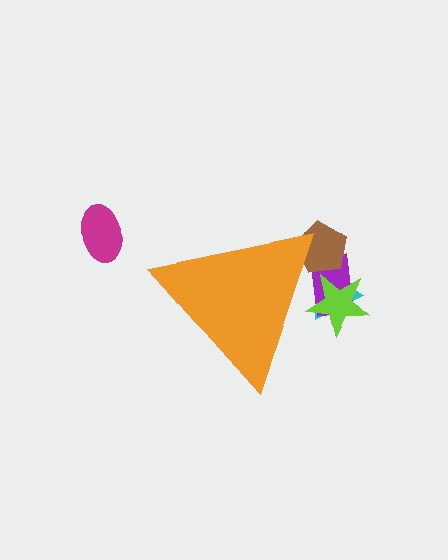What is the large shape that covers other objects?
An orange triangle.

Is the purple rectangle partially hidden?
Yes, the purple rectangle is partially hidden behind the orange triangle.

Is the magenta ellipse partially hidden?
No, the magenta ellipse is fully visible.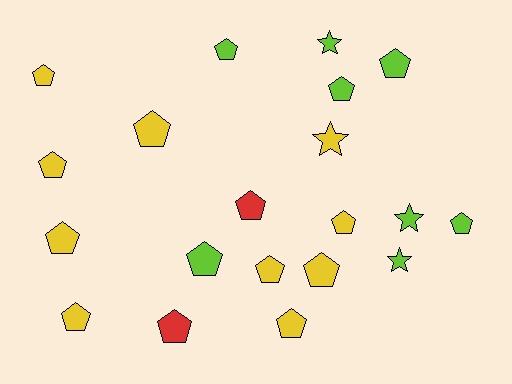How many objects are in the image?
There are 20 objects.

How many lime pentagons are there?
There are 5 lime pentagons.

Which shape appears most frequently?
Pentagon, with 16 objects.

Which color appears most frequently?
Yellow, with 10 objects.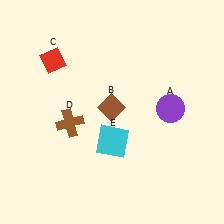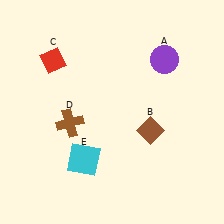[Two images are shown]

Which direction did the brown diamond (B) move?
The brown diamond (B) moved right.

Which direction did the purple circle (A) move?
The purple circle (A) moved up.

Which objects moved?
The objects that moved are: the purple circle (A), the brown diamond (B), the cyan square (E).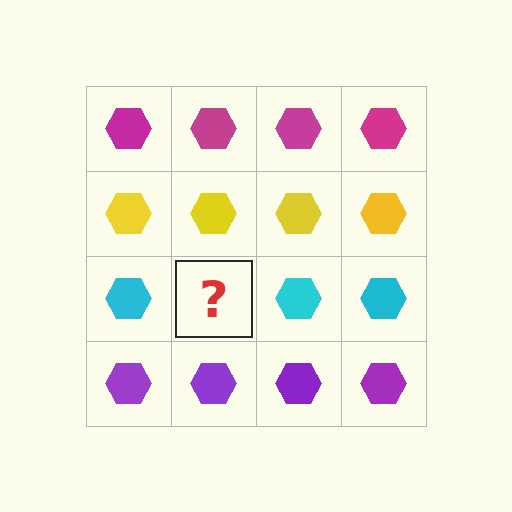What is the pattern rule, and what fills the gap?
The rule is that each row has a consistent color. The gap should be filled with a cyan hexagon.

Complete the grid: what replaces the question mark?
The question mark should be replaced with a cyan hexagon.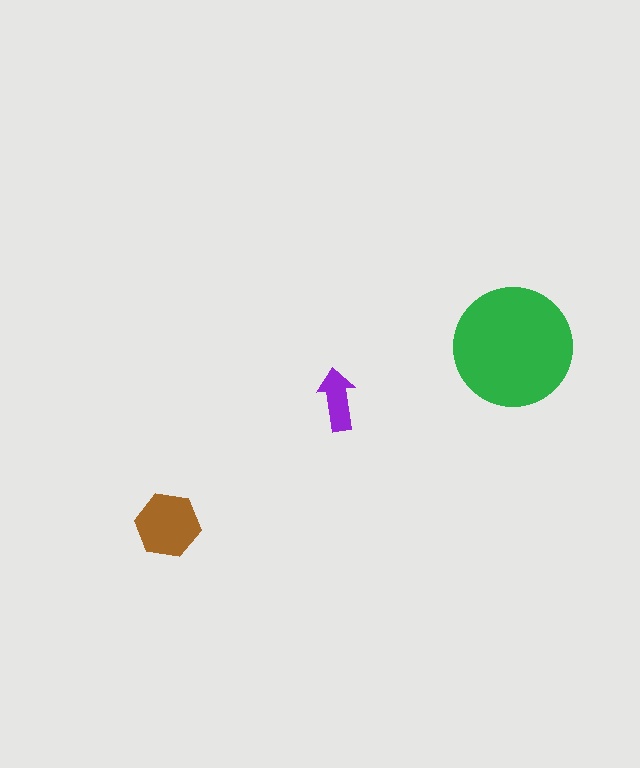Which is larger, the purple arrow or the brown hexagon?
The brown hexagon.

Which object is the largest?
The green circle.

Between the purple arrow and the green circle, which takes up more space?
The green circle.